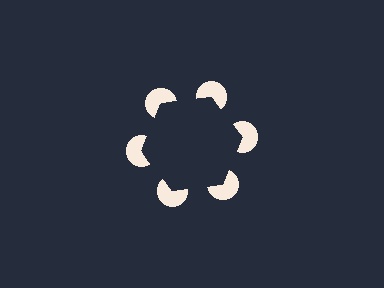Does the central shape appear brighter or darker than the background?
It typically appears slightly darker than the background, even though no actual brightness change is drawn.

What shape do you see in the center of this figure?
An illusory hexagon — its edges are inferred from the aligned wedge cuts in the pac-man discs, not physically drawn.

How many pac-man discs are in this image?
There are 6 — one at each vertex of the illusory hexagon.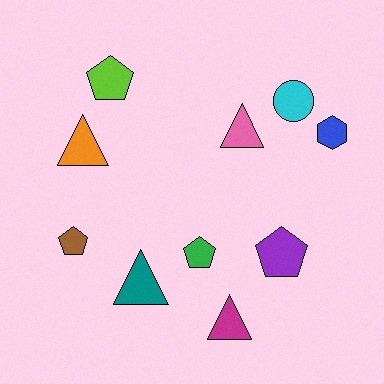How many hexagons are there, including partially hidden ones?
There is 1 hexagon.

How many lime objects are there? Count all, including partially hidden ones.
There is 1 lime object.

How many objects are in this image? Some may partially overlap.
There are 10 objects.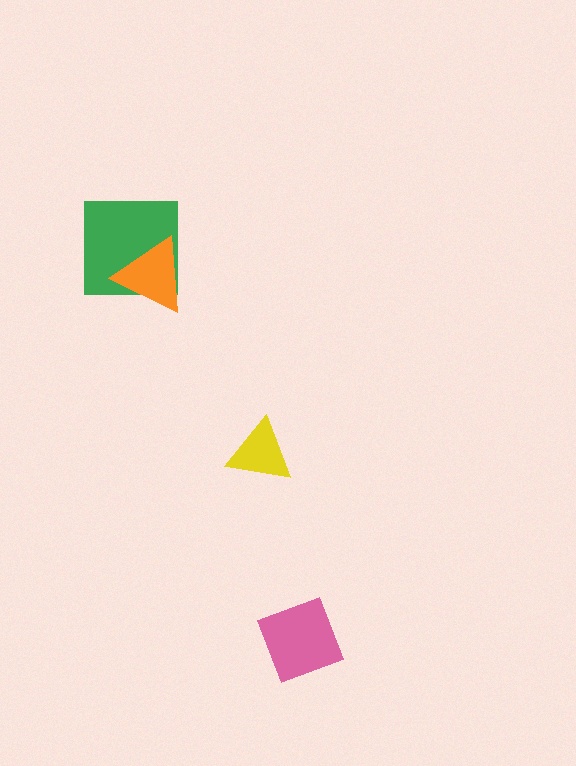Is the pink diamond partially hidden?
No, no other shape covers it.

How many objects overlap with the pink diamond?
0 objects overlap with the pink diamond.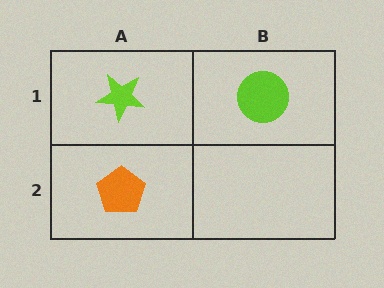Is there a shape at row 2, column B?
No, that cell is empty.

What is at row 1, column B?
A lime circle.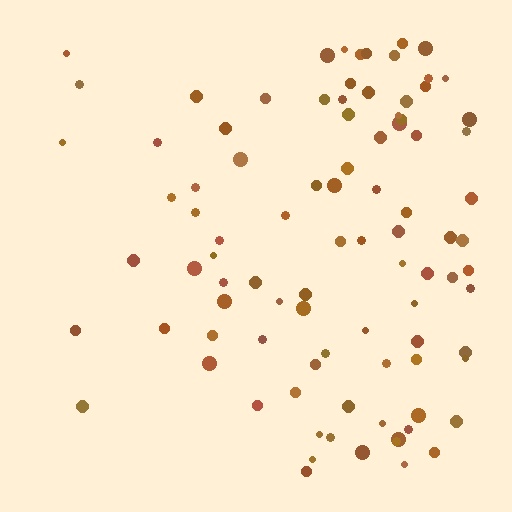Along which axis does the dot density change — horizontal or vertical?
Horizontal.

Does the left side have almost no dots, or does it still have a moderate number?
Still a moderate number, just noticeably fewer than the right.